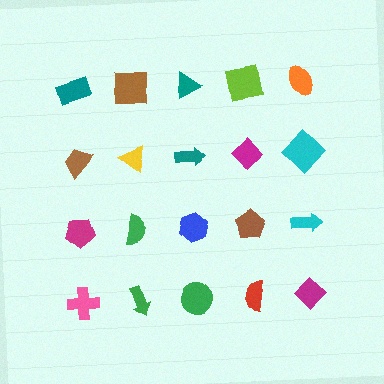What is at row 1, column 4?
A lime square.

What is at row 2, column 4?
A magenta diamond.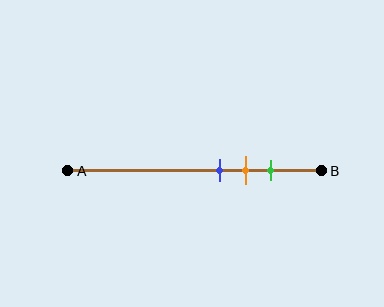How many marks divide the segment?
There are 3 marks dividing the segment.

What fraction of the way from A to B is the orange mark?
The orange mark is approximately 70% (0.7) of the way from A to B.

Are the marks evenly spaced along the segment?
Yes, the marks are approximately evenly spaced.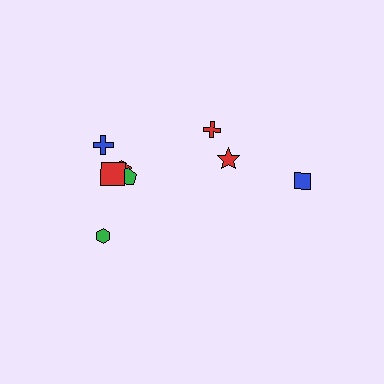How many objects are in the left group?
There are 5 objects.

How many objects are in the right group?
There are 3 objects.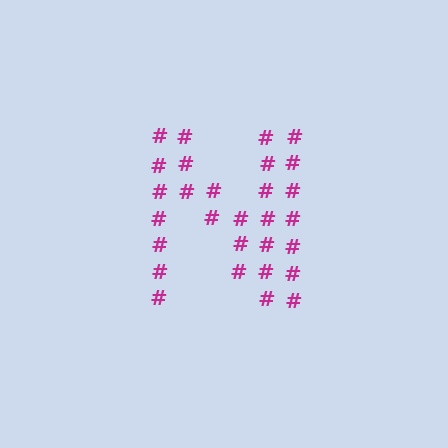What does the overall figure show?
The overall figure shows the letter N.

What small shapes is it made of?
It is made of small hash symbols.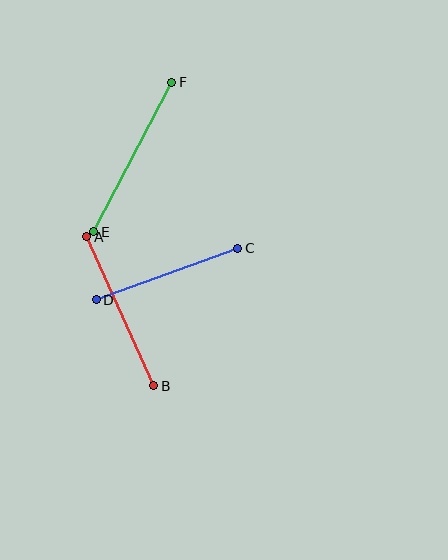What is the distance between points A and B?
The distance is approximately 163 pixels.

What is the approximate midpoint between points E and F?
The midpoint is at approximately (133, 157) pixels.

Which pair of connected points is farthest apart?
Points E and F are farthest apart.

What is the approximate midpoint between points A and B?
The midpoint is at approximately (120, 311) pixels.